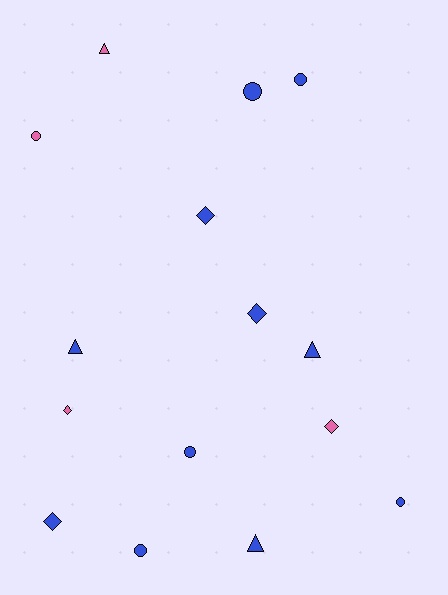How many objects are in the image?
There are 15 objects.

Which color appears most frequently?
Blue, with 11 objects.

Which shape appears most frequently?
Circle, with 6 objects.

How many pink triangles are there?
There is 1 pink triangle.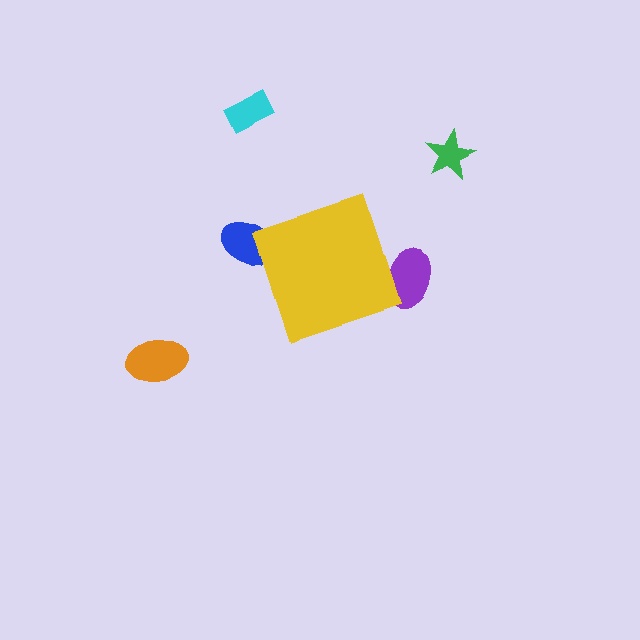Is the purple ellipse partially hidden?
Yes, the purple ellipse is partially hidden behind the yellow diamond.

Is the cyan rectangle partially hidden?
No, the cyan rectangle is fully visible.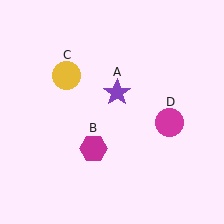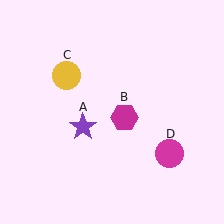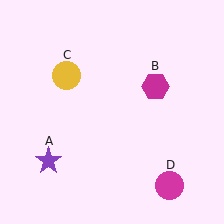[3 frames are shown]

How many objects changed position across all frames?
3 objects changed position: purple star (object A), magenta hexagon (object B), magenta circle (object D).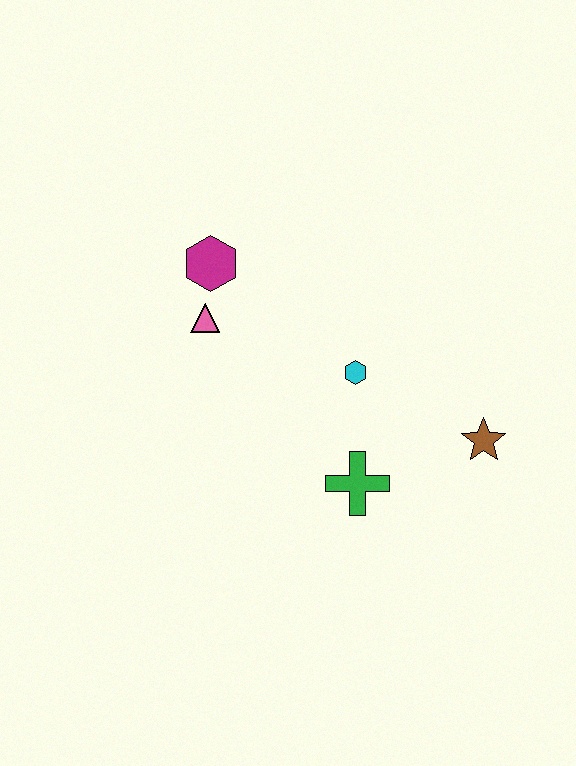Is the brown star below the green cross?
No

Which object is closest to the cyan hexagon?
The green cross is closest to the cyan hexagon.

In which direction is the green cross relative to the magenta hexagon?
The green cross is below the magenta hexagon.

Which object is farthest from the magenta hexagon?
The brown star is farthest from the magenta hexagon.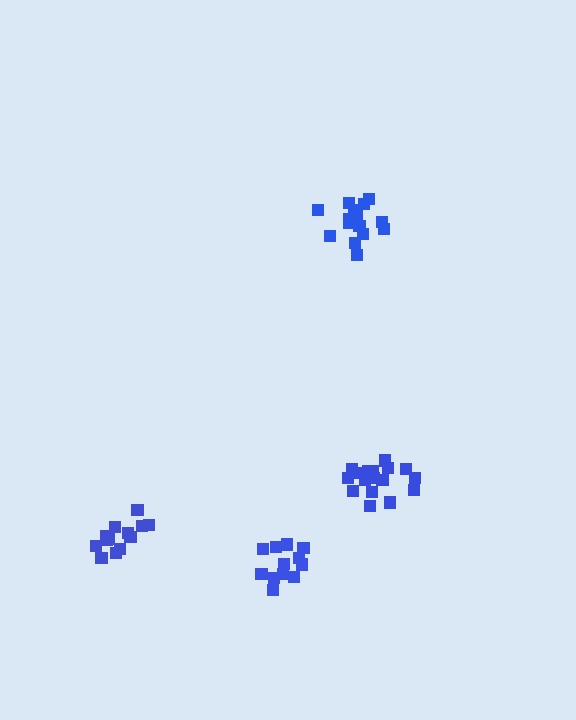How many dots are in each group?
Group 1: 12 dots, Group 2: 17 dots, Group 3: 13 dots, Group 4: 15 dots (57 total).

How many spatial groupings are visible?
There are 4 spatial groupings.